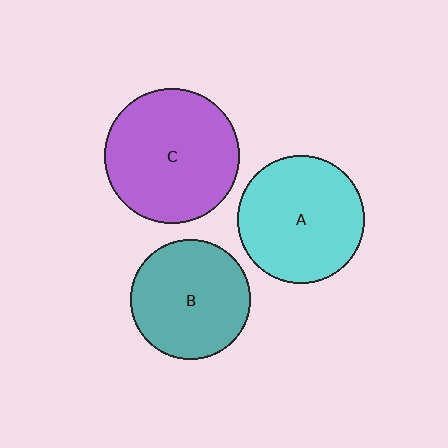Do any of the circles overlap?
No, none of the circles overlap.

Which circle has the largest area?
Circle C (purple).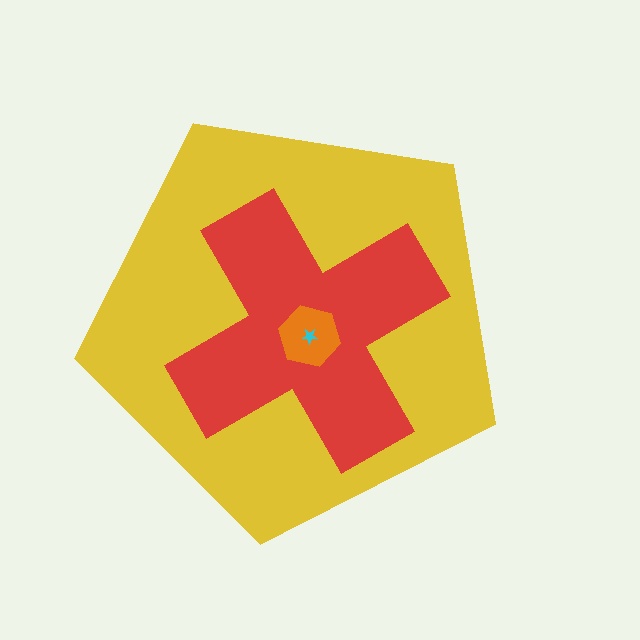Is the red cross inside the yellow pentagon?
Yes.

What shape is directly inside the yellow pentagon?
The red cross.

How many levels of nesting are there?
4.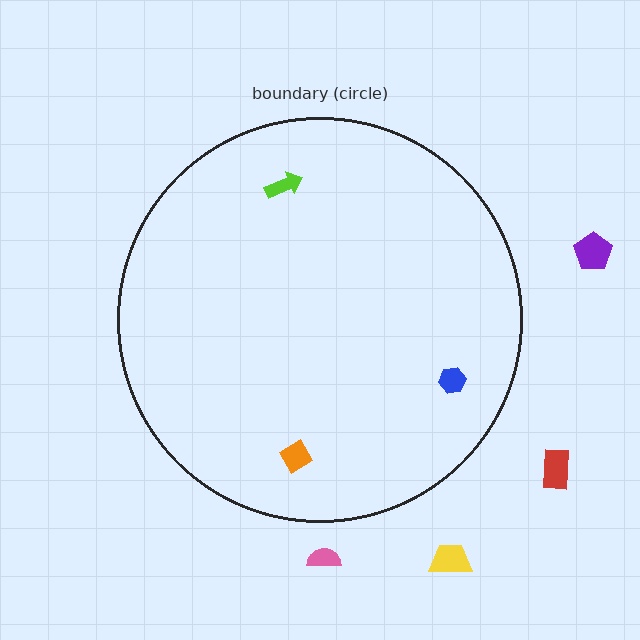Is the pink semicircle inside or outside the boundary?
Outside.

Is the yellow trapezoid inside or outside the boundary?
Outside.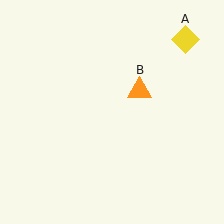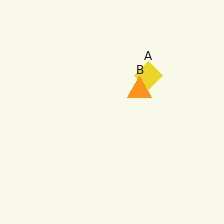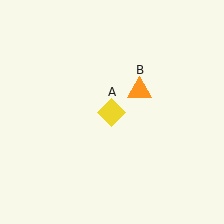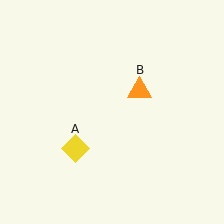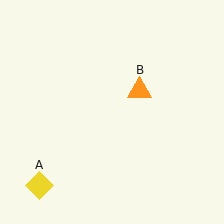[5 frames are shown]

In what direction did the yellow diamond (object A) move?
The yellow diamond (object A) moved down and to the left.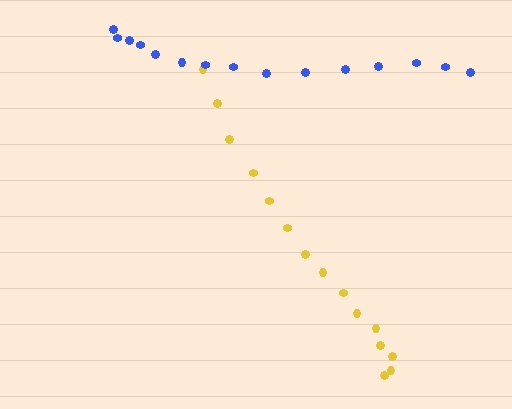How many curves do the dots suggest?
There are 2 distinct paths.